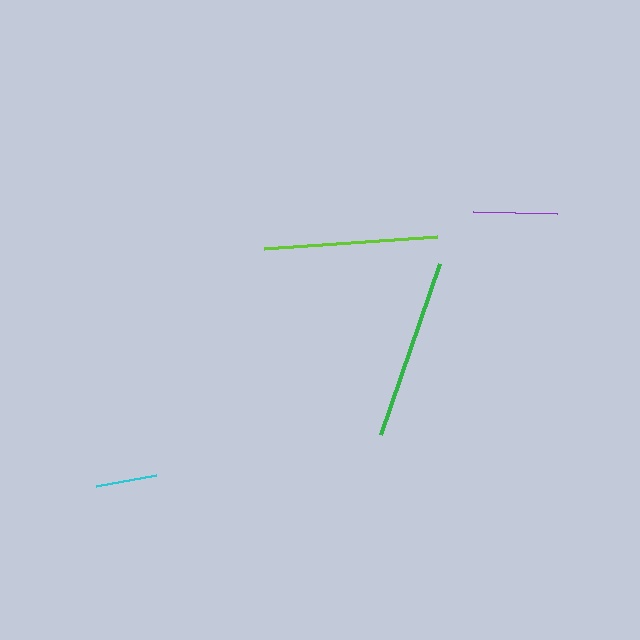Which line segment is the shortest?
The cyan line is the shortest at approximately 61 pixels.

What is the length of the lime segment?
The lime segment is approximately 174 pixels long.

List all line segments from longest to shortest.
From longest to shortest: green, lime, purple, cyan.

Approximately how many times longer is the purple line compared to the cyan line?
The purple line is approximately 1.4 times the length of the cyan line.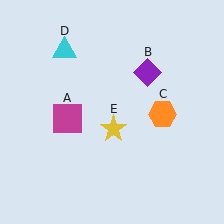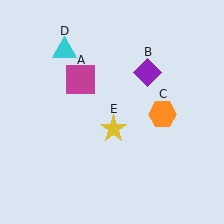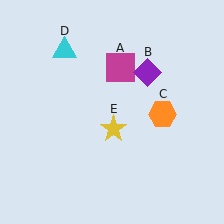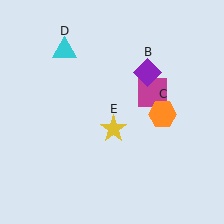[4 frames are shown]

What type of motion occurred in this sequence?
The magenta square (object A) rotated clockwise around the center of the scene.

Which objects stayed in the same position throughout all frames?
Purple diamond (object B) and orange hexagon (object C) and cyan triangle (object D) and yellow star (object E) remained stationary.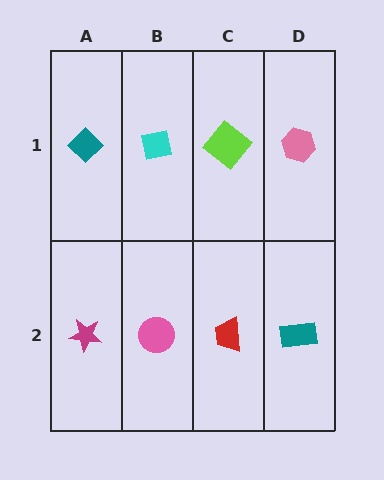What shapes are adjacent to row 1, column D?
A teal rectangle (row 2, column D), a lime diamond (row 1, column C).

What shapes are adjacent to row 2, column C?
A lime diamond (row 1, column C), a pink circle (row 2, column B), a teal rectangle (row 2, column D).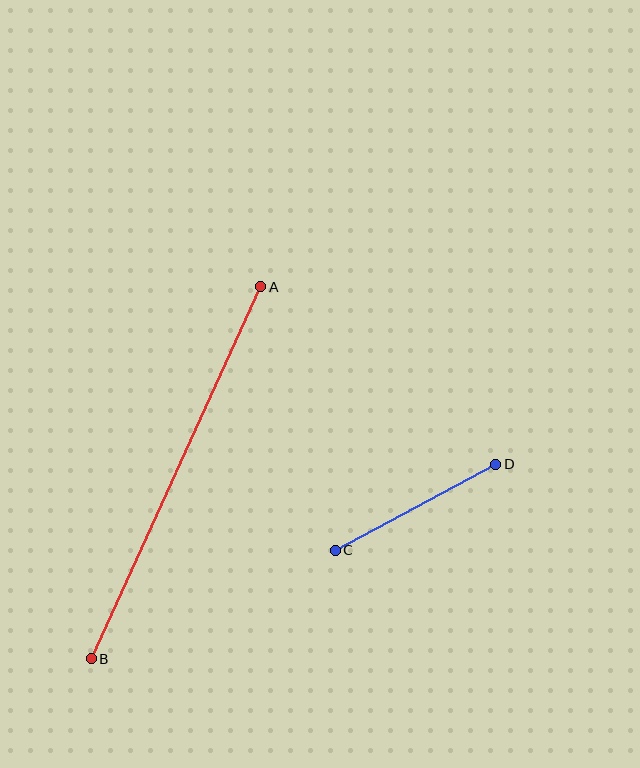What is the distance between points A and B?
The distance is approximately 409 pixels.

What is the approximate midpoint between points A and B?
The midpoint is at approximately (176, 473) pixels.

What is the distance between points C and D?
The distance is approximately 182 pixels.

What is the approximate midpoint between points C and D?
The midpoint is at approximately (415, 507) pixels.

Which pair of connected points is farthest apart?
Points A and B are farthest apart.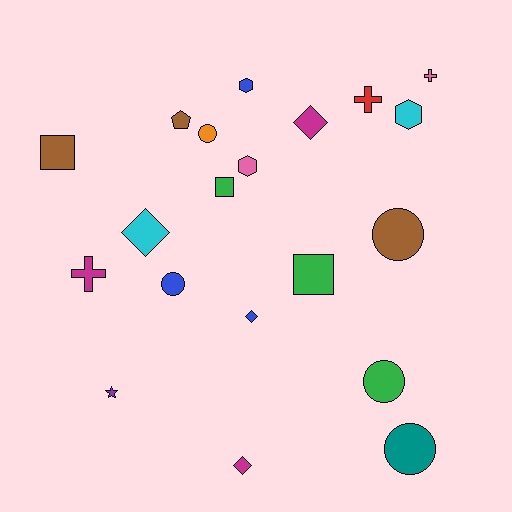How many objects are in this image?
There are 20 objects.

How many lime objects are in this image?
There are no lime objects.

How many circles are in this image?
There are 5 circles.